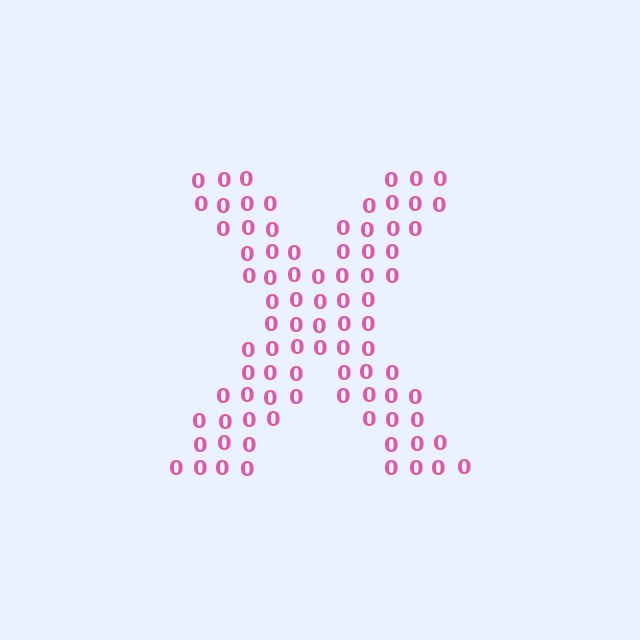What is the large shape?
The large shape is the letter X.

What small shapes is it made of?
It is made of small digit 0's.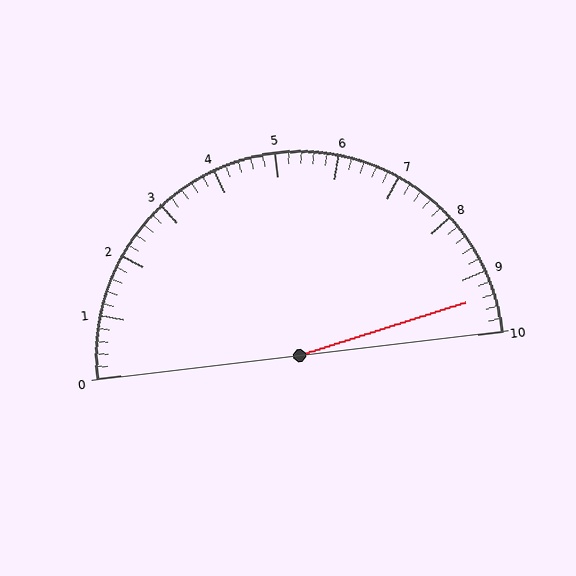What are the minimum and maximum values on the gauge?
The gauge ranges from 0 to 10.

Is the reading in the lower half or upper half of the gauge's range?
The reading is in the upper half of the range (0 to 10).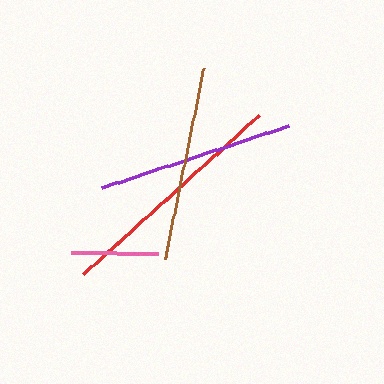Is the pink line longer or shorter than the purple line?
The purple line is longer than the pink line.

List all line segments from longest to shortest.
From longest to shortest: red, purple, brown, pink.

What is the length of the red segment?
The red segment is approximately 236 pixels long.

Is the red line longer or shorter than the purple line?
The red line is longer than the purple line.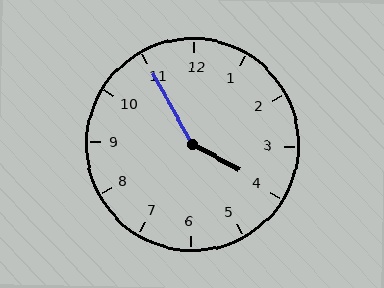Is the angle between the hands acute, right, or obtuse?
It is obtuse.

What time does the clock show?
3:55.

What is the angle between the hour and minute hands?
Approximately 148 degrees.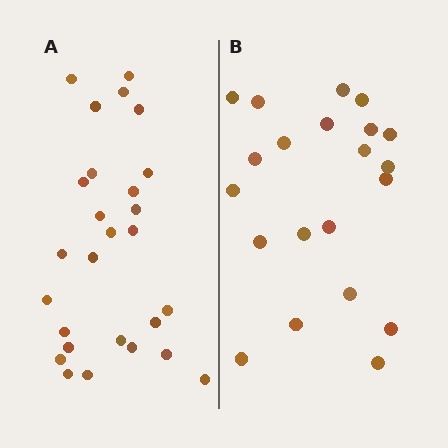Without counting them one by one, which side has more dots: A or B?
Region A (the left region) has more dots.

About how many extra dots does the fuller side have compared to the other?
Region A has about 6 more dots than region B.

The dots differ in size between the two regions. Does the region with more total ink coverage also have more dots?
No. Region B has more total ink coverage because its dots are larger, but region A actually contains more individual dots. Total area can be misleading — the number of items is what matters here.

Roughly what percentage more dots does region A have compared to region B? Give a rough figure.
About 30% more.